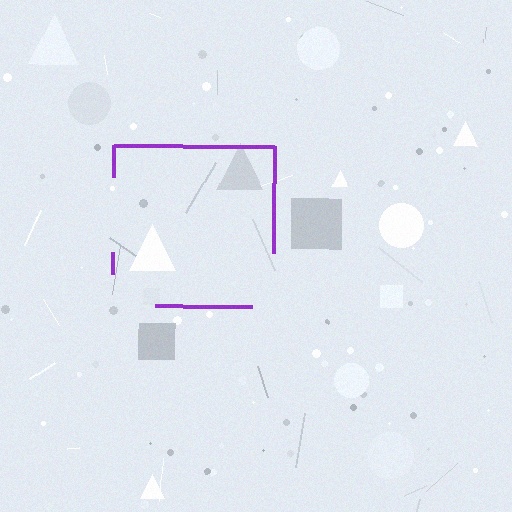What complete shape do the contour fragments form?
The contour fragments form a square.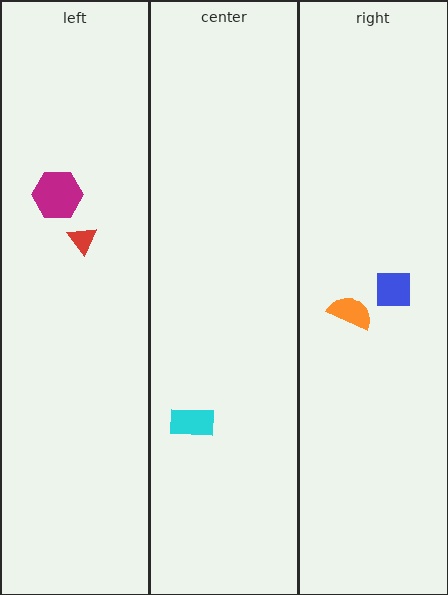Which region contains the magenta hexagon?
The left region.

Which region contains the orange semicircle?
The right region.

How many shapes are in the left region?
2.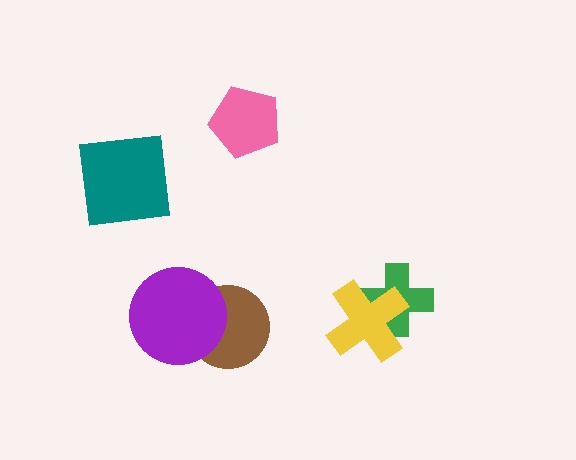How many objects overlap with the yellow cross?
1 object overlaps with the yellow cross.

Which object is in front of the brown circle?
The purple circle is in front of the brown circle.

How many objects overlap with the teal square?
0 objects overlap with the teal square.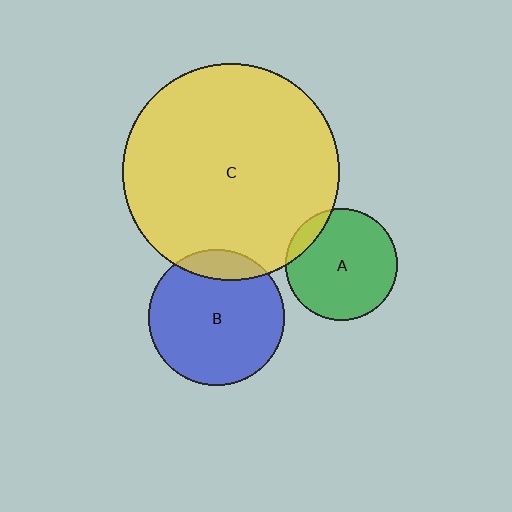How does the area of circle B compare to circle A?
Approximately 1.5 times.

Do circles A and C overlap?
Yes.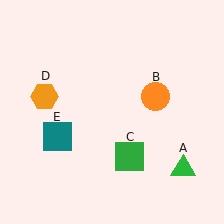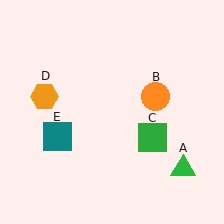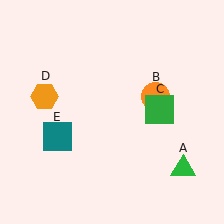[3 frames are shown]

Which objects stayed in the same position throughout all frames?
Green triangle (object A) and orange circle (object B) and orange hexagon (object D) and teal square (object E) remained stationary.